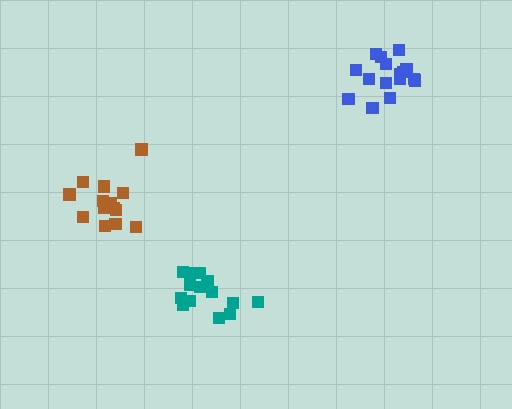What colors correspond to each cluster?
The clusters are colored: brown, teal, blue.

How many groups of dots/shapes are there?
There are 3 groups.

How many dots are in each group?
Group 1: 14 dots, Group 2: 15 dots, Group 3: 16 dots (45 total).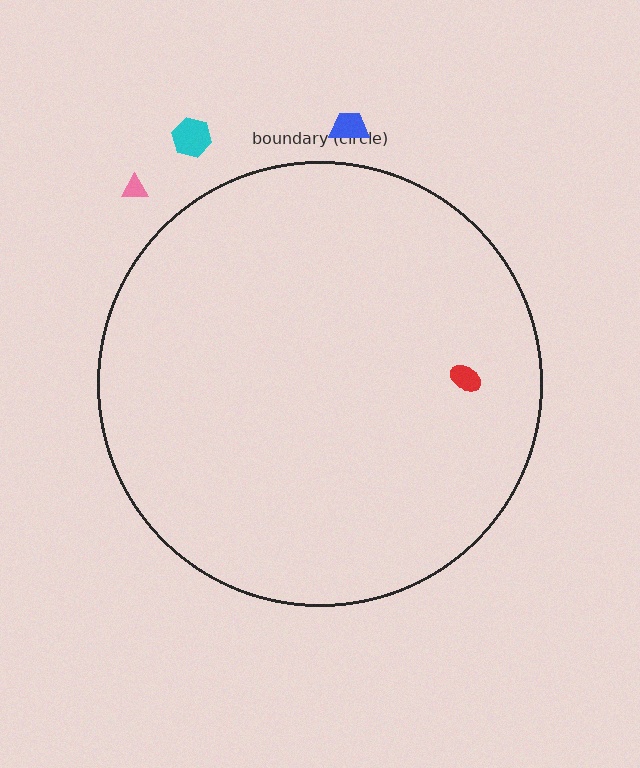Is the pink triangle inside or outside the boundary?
Outside.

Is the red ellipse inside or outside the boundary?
Inside.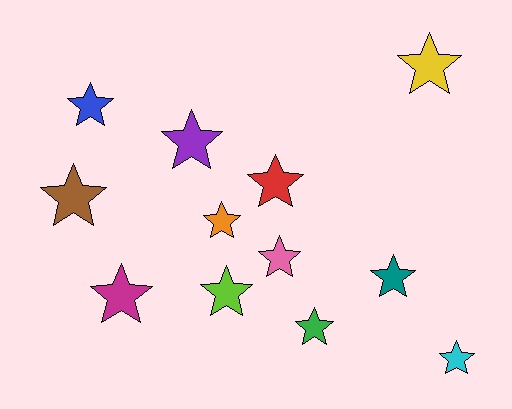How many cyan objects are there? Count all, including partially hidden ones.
There is 1 cyan object.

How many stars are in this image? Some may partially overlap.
There are 12 stars.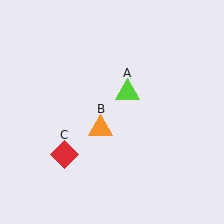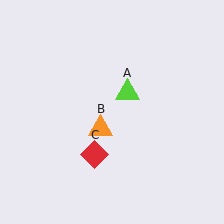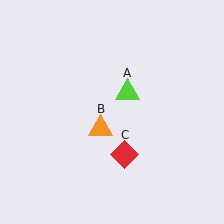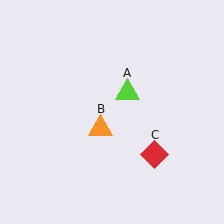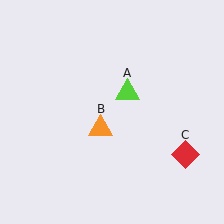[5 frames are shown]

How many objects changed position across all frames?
1 object changed position: red diamond (object C).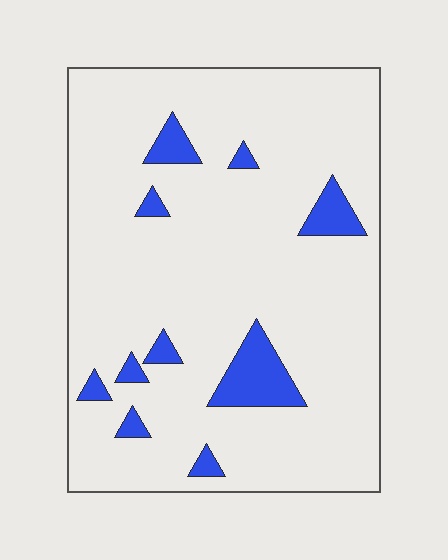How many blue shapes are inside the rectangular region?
10.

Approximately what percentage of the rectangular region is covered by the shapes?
Approximately 10%.